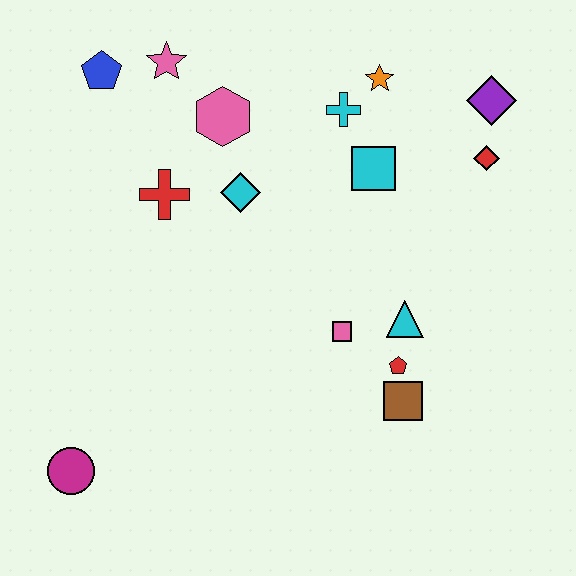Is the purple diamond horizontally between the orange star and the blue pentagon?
No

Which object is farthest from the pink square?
The blue pentagon is farthest from the pink square.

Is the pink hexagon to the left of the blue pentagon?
No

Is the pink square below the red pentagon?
No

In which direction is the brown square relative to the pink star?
The brown square is below the pink star.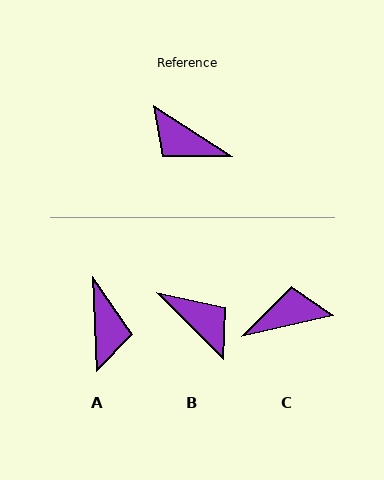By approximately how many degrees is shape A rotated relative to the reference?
Approximately 125 degrees counter-clockwise.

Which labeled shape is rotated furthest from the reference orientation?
B, about 168 degrees away.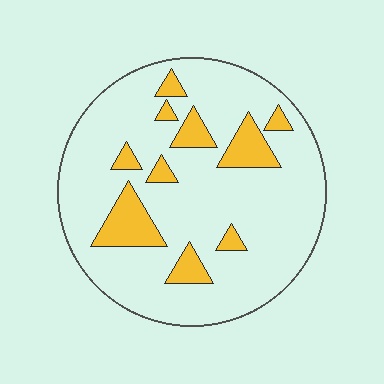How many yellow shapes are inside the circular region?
10.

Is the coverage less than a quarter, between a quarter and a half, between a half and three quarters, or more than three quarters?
Less than a quarter.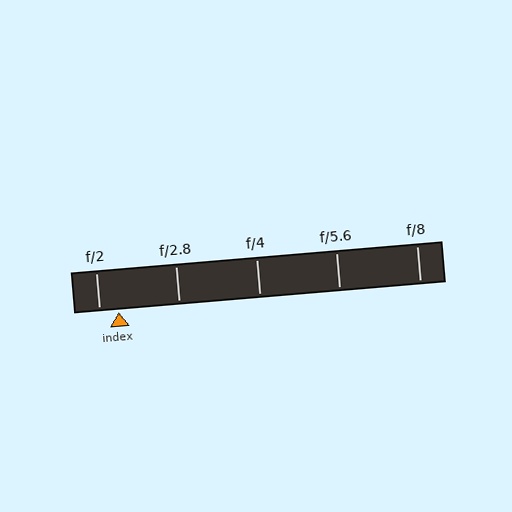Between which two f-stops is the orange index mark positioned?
The index mark is between f/2 and f/2.8.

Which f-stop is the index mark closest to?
The index mark is closest to f/2.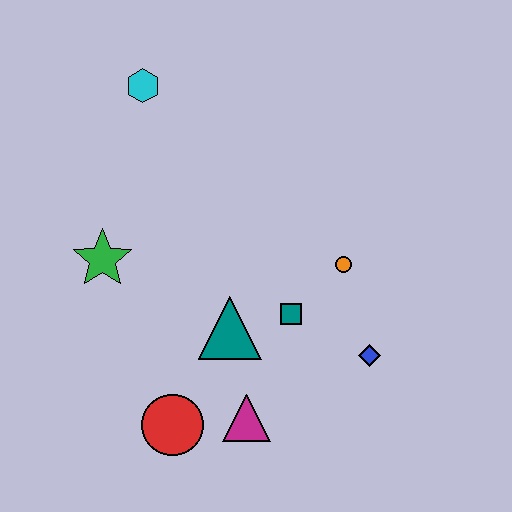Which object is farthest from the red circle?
The cyan hexagon is farthest from the red circle.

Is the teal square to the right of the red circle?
Yes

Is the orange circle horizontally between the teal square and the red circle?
No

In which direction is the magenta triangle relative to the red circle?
The magenta triangle is to the right of the red circle.